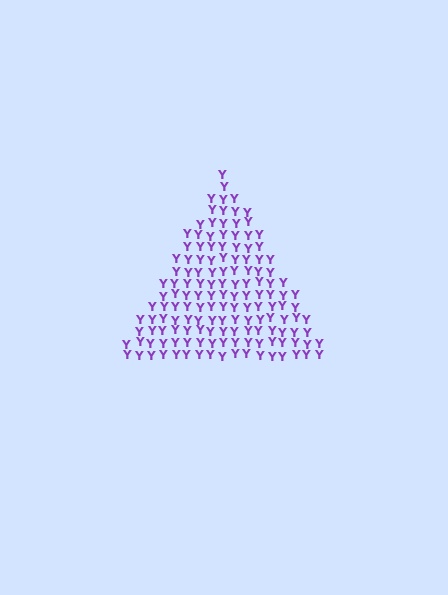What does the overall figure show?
The overall figure shows a triangle.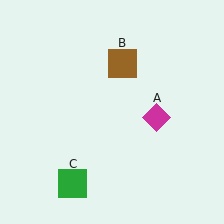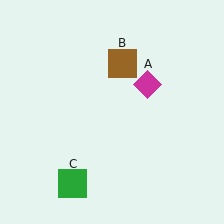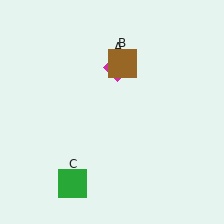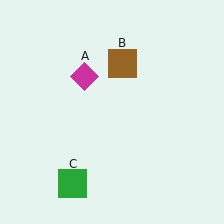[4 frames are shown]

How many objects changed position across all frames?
1 object changed position: magenta diamond (object A).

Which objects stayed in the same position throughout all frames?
Brown square (object B) and green square (object C) remained stationary.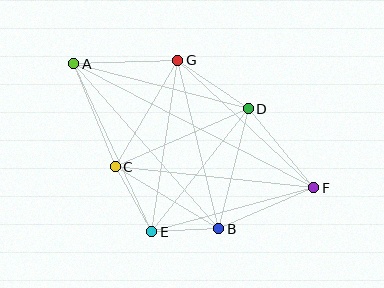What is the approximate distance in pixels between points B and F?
The distance between B and F is approximately 104 pixels.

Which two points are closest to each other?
Points B and E are closest to each other.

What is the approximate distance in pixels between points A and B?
The distance between A and B is approximately 220 pixels.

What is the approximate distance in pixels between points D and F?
The distance between D and F is approximately 103 pixels.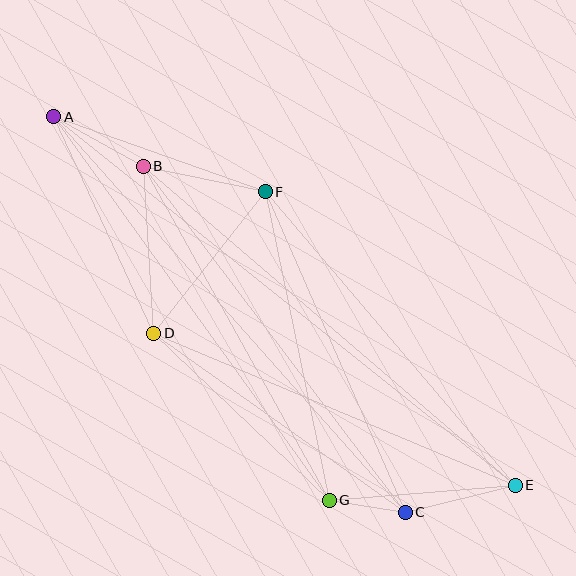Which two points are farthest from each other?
Points A and E are farthest from each other.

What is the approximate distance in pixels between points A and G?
The distance between A and G is approximately 472 pixels.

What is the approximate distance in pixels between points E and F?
The distance between E and F is approximately 386 pixels.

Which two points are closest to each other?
Points C and G are closest to each other.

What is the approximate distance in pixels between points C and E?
The distance between C and E is approximately 113 pixels.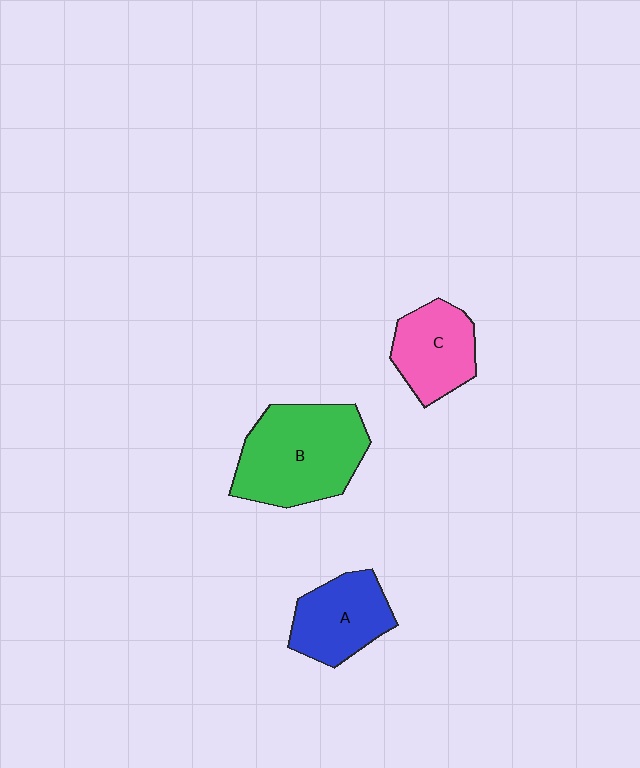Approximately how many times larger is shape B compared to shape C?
Approximately 1.7 times.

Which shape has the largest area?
Shape B (green).